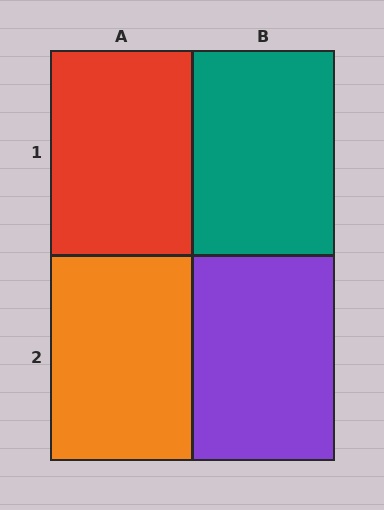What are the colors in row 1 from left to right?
Red, teal.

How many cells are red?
1 cell is red.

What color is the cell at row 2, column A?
Orange.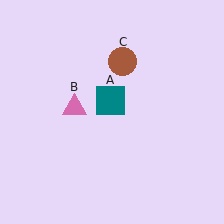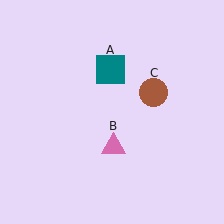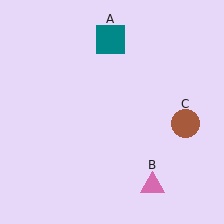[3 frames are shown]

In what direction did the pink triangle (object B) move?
The pink triangle (object B) moved down and to the right.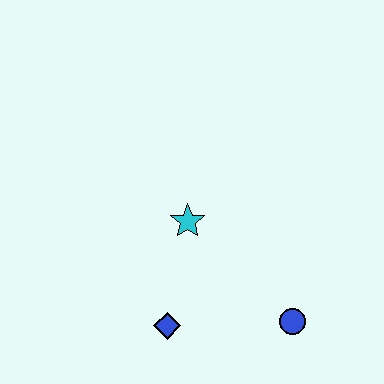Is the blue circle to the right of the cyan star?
Yes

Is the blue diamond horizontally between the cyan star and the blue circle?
No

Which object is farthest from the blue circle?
The cyan star is farthest from the blue circle.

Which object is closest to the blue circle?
The blue diamond is closest to the blue circle.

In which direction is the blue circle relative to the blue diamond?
The blue circle is to the right of the blue diamond.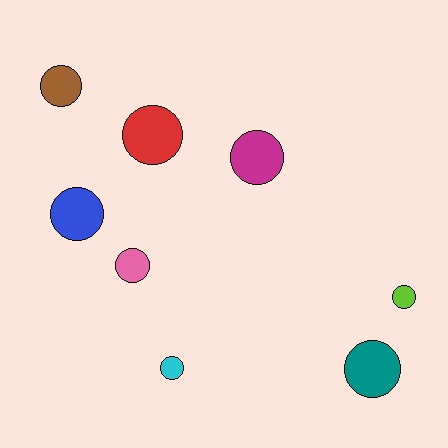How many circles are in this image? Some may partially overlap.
There are 8 circles.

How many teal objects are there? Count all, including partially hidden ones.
There is 1 teal object.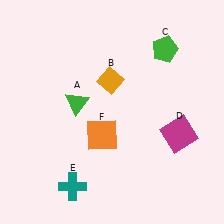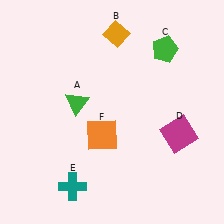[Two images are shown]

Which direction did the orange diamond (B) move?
The orange diamond (B) moved up.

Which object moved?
The orange diamond (B) moved up.